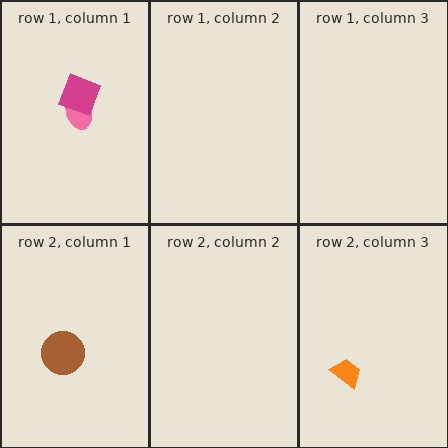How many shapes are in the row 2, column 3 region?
1.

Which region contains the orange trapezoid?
The row 2, column 3 region.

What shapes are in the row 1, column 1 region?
The pink ellipse, the magenta square.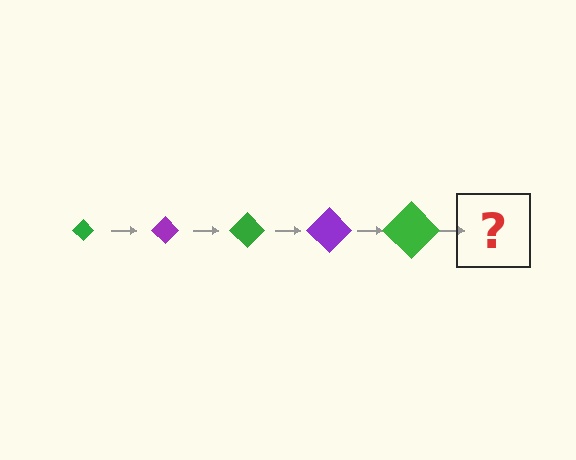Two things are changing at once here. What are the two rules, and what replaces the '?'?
The two rules are that the diamond grows larger each step and the color cycles through green and purple. The '?' should be a purple diamond, larger than the previous one.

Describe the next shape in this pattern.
It should be a purple diamond, larger than the previous one.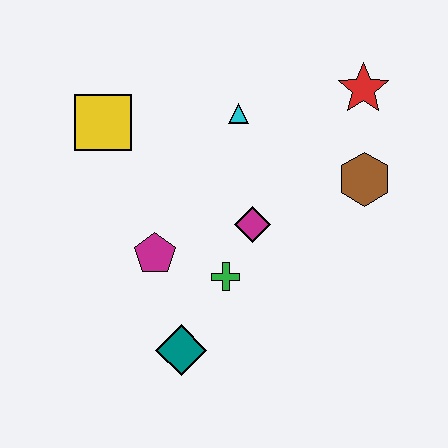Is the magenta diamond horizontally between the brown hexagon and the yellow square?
Yes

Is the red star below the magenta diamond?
No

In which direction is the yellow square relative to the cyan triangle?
The yellow square is to the left of the cyan triangle.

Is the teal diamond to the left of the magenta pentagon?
No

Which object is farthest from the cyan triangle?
The teal diamond is farthest from the cyan triangle.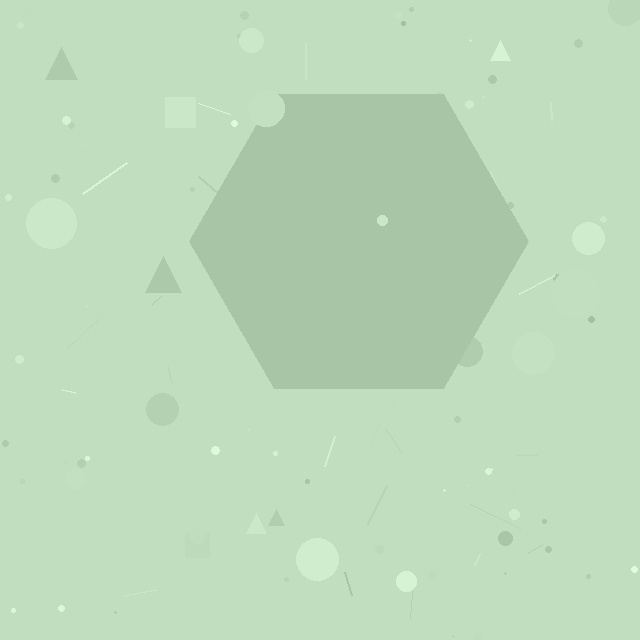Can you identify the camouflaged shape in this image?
The camouflaged shape is a hexagon.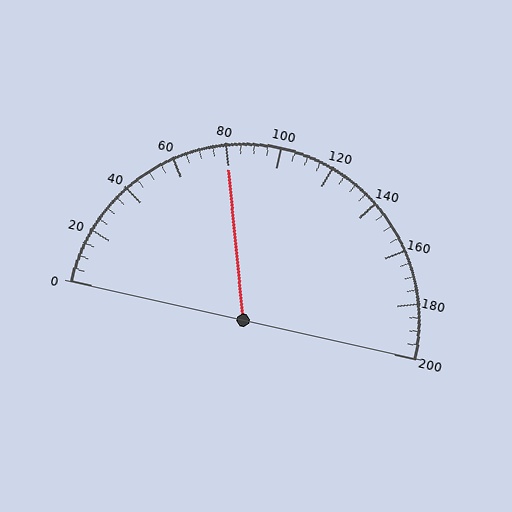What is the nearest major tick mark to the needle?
The nearest major tick mark is 80.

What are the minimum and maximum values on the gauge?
The gauge ranges from 0 to 200.